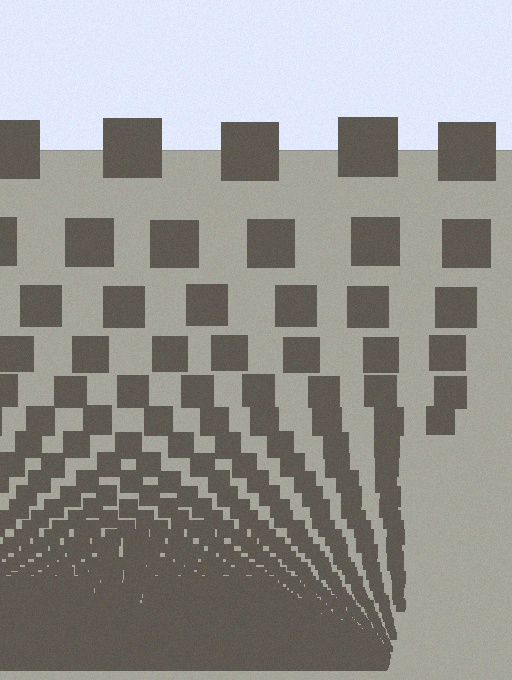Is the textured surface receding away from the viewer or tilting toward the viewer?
The surface appears to tilt toward the viewer. Texture elements get larger and sparser toward the top.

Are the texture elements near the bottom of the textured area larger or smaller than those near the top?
Smaller. The gradient is inverted — elements near the bottom are smaller and denser.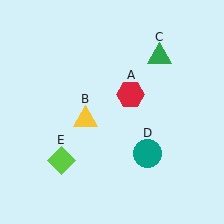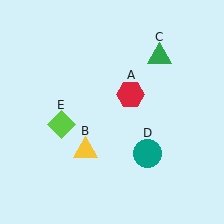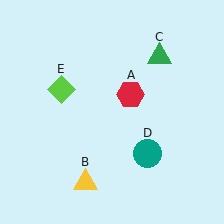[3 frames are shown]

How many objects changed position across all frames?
2 objects changed position: yellow triangle (object B), lime diamond (object E).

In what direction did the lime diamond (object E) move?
The lime diamond (object E) moved up.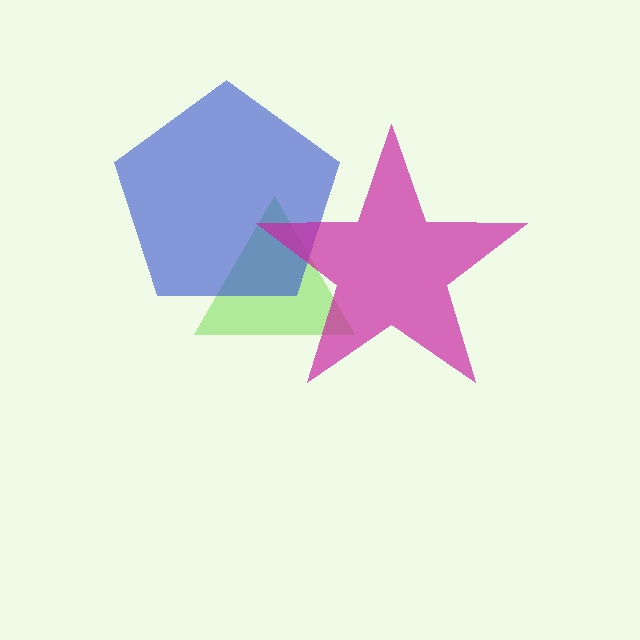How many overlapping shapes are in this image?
There are 3 overlapping shapes in the image.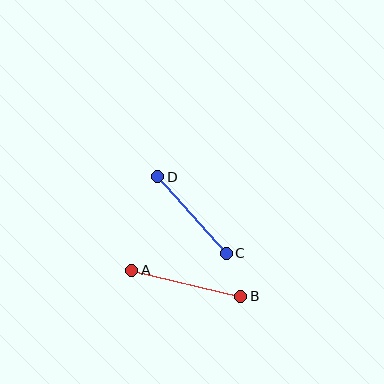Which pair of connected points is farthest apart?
Points A and B are farthest apart.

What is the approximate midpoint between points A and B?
The midpoint is at approximately (186, 283) pixels.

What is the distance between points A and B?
The distance is approximately 112 pixels.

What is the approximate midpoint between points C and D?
The midpoint is at approximately (192, 215) pixels.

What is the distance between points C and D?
The distance is approximately 103 pixels.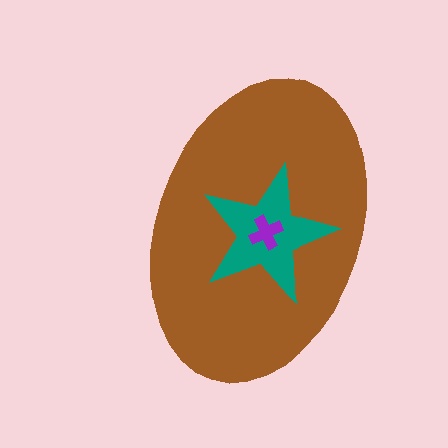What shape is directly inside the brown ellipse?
The teal star.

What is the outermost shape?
The brown ellipse.